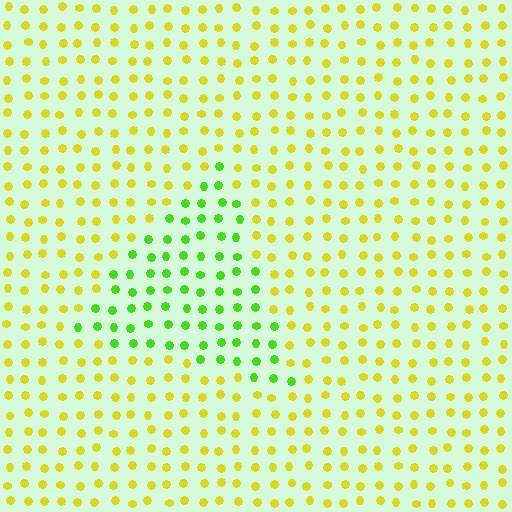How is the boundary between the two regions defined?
The boundary is defined purely by a slight shift in hue (about 50 degrees). Spacing, size, and orientation are identical on both sides.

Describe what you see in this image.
The image is filled with small yellow elements in a uniform arrangement. A triangle-shaped region is visible where the elements are tinted to a slightly different hue, forming a subtle color boundary.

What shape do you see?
I see a triangle.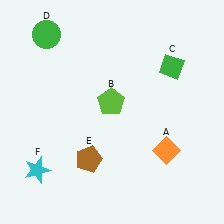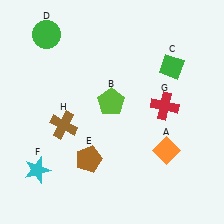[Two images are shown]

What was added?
A red cross (G), a brown cross (H) were added in Image 2.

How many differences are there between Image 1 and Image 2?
There are 2 differences between the two images.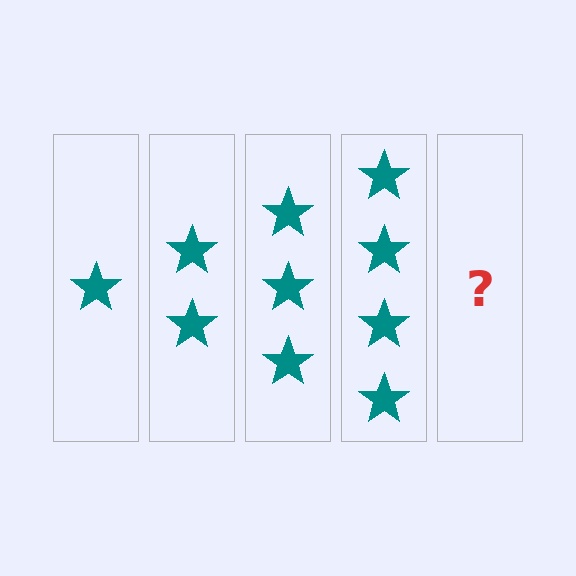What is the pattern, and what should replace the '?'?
The pattern is that each step adds one more star. The '?' should be 5 stars.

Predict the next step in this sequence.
The next step is 5 stars.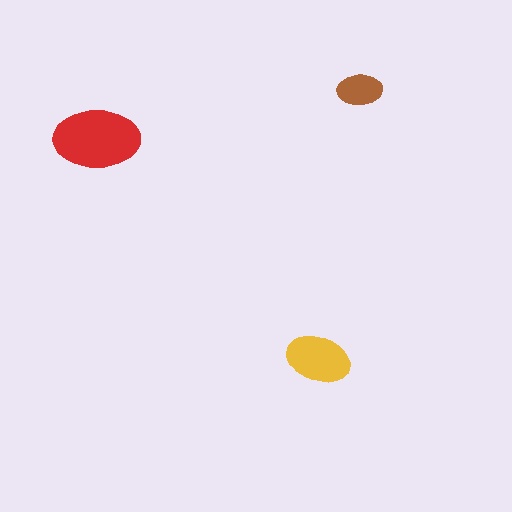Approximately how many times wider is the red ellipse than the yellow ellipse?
About 1.5 times wider.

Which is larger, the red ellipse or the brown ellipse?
The red one.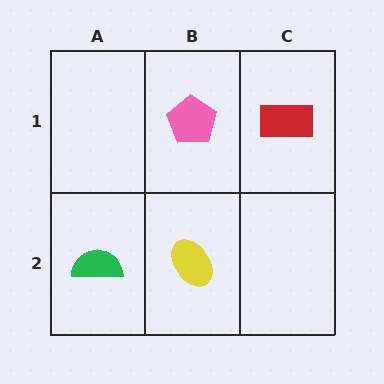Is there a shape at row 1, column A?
No, that cell is empty.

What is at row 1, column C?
A red rectangle.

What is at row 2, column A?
A green semicircle.